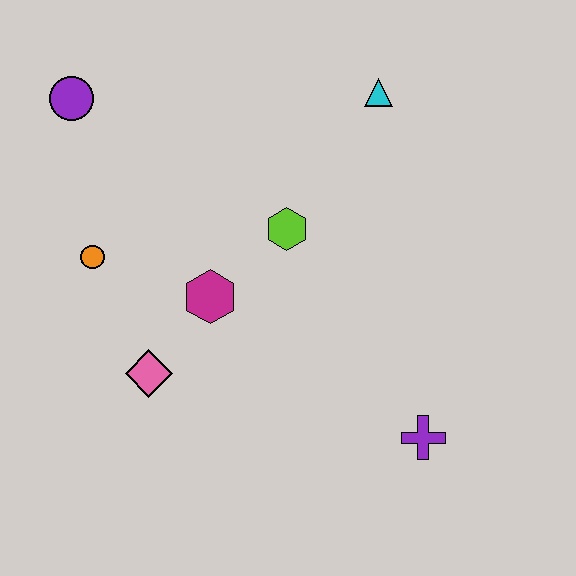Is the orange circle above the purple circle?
No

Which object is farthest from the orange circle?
The purple cross is farthest from the orange circle.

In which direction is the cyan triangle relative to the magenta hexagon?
The cyan triangle is above the magenta hexagon.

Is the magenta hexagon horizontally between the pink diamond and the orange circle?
No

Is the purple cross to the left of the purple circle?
No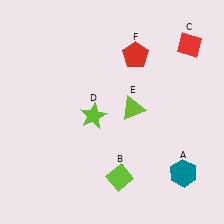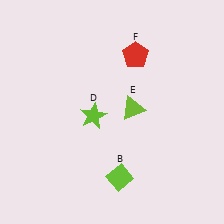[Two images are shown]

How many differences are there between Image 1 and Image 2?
There are 2 differences between the two images.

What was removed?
The teal hexagon (A), the red diamond (C) were removed in Image 2.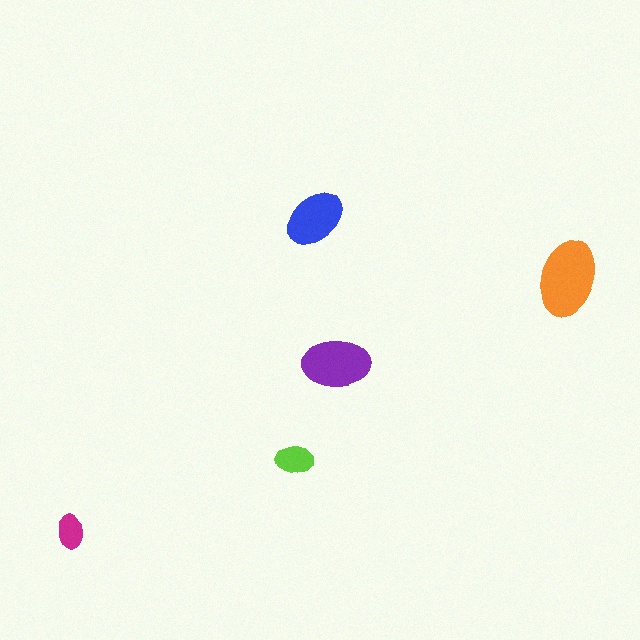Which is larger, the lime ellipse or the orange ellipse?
The orange one.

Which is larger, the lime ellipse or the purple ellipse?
The purple one.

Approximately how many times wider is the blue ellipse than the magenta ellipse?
About 2 times wider.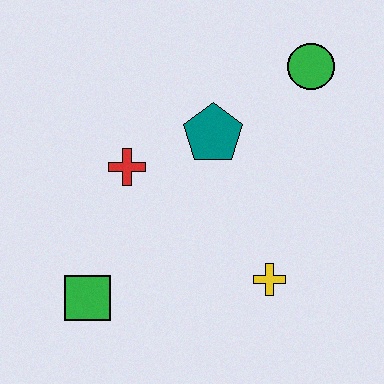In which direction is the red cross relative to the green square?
The red cross is above the green square.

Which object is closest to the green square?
The red cross is closest to the green square.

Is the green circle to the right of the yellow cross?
Yes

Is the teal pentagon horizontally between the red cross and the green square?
No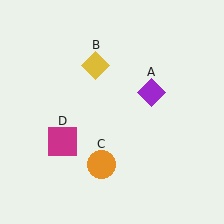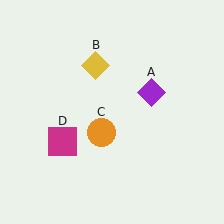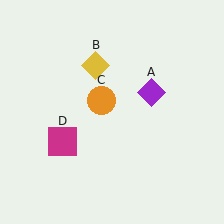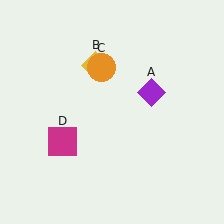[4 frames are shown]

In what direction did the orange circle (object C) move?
The orange circle (object C) moved up.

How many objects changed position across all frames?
1 object changed position: orange circle (object C).